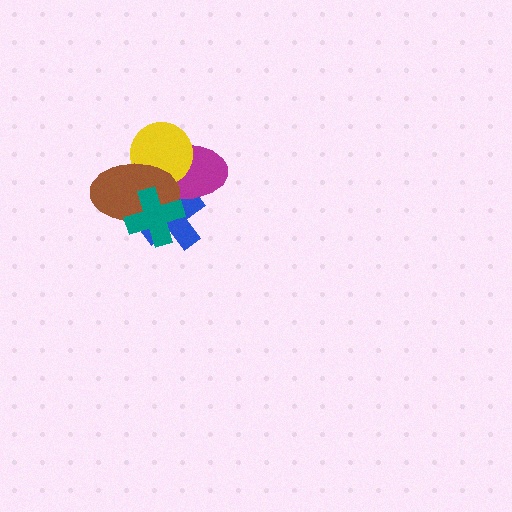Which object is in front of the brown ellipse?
The teal cross is in front of the brown ellipse.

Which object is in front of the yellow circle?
The brown ellipse is in front of the yellow circle.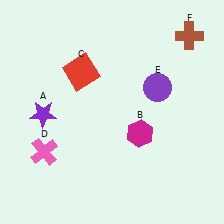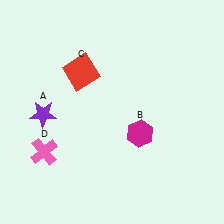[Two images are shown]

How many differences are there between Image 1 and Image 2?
There are 2 differences between the two images.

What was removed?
The purple circle (E), the brown cross (F) were removed in Image 2.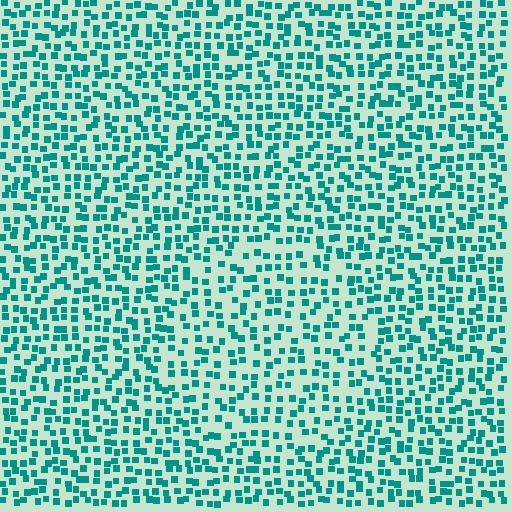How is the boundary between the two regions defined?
The boundary is defined by a change in element density (approximately 1.4x ratio). All elements are the same color, size, and shape.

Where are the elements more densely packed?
The elements are more densely packed outside the circle boundary.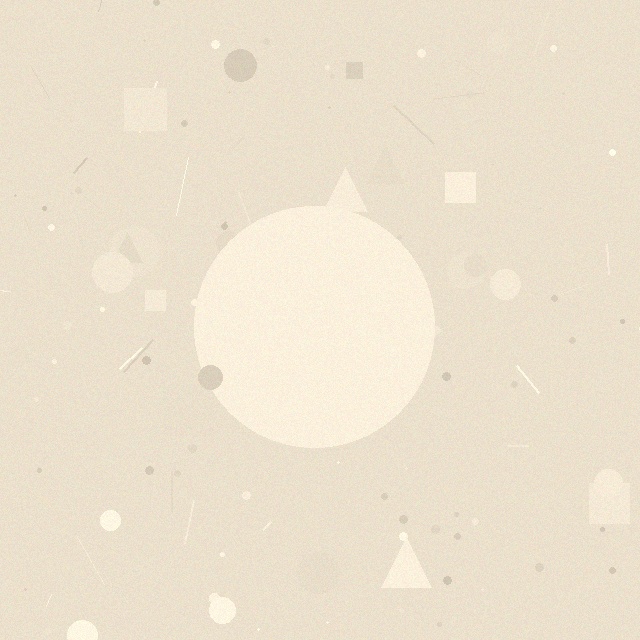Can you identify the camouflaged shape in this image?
The camouflaged shape is a circle.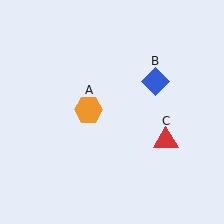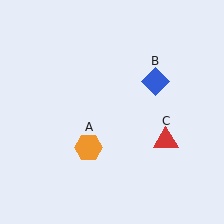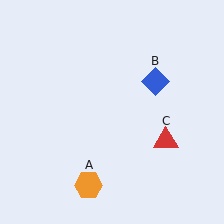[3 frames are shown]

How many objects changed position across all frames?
1 object changed position: orange hexagon (object A).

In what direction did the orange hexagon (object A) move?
The orange hexagon (object A) moved down.